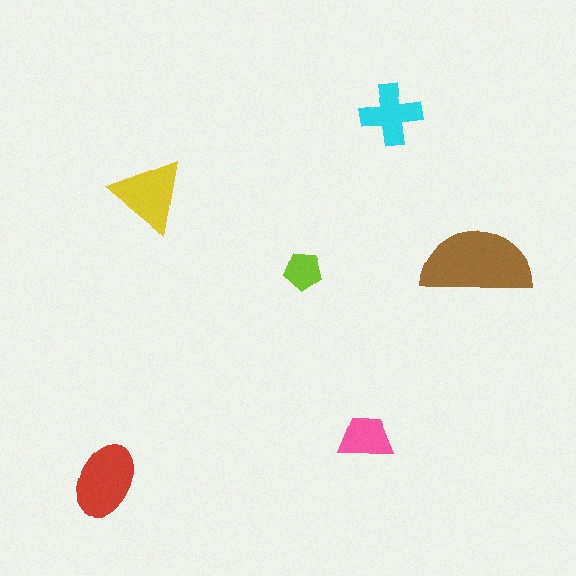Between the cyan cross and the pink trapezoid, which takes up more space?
The cyan cross.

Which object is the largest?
The brown semicircle.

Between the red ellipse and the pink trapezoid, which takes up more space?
The red ellipse.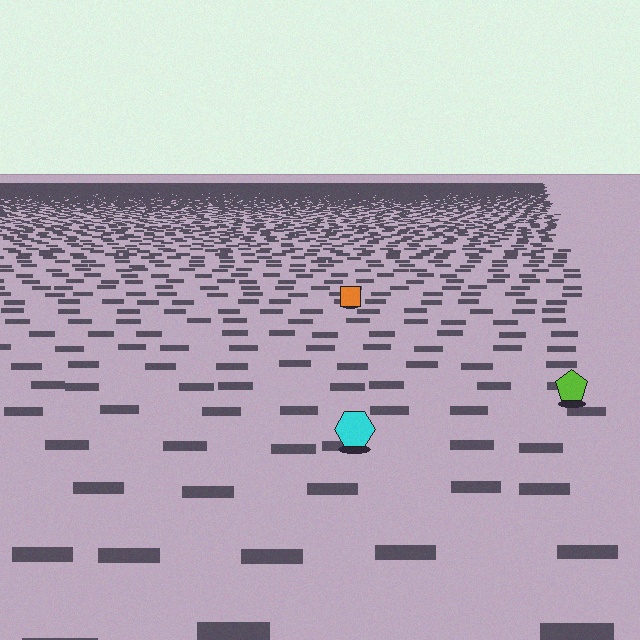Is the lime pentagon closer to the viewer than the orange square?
Yes. The lime pentagon is closer — you can tell from the texture gradient: the ground texture is coarser near it.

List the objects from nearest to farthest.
From nearest to farthest: the cyan hexagon, the lime pentagon, the orange square.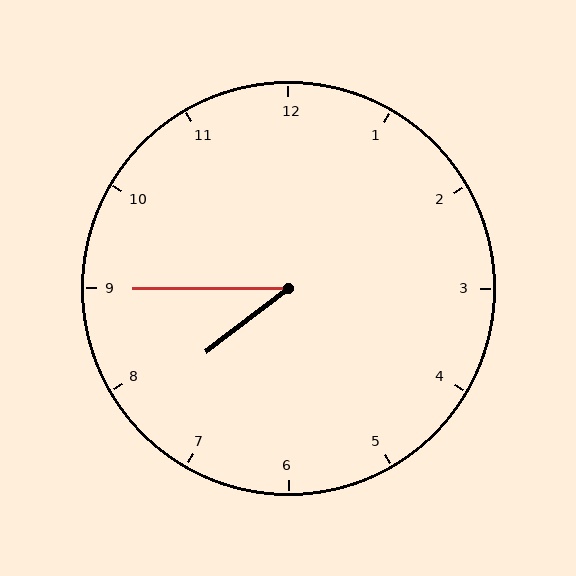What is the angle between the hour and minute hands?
Approximately 38 degrees.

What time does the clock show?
7:45.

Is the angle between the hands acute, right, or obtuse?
It is acute.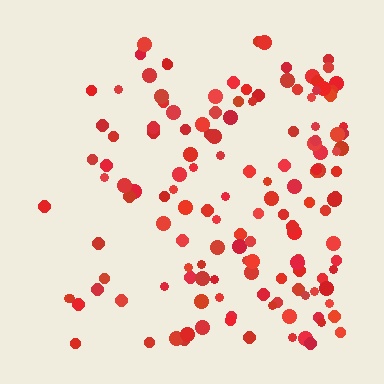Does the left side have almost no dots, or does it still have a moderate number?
Still a moderate number, just noticeably fewer than the right.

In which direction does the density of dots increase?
From left to right, with the right side densest.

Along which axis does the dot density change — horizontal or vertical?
Horizontal.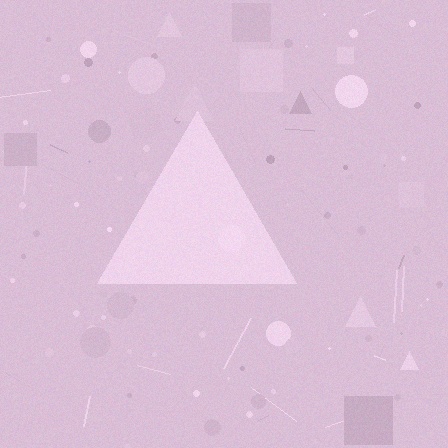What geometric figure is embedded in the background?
A triangle is embedded in the background.